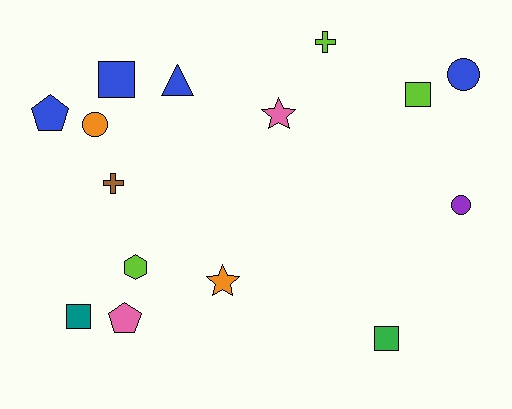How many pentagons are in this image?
There are 2 pentagons.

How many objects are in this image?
There are 15 objects.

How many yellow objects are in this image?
There are no yellow objects.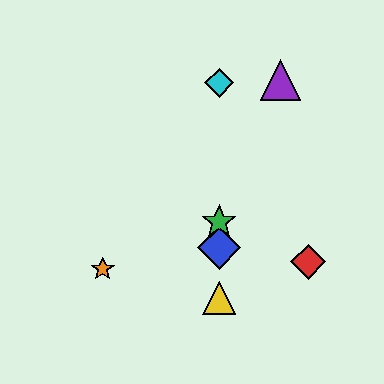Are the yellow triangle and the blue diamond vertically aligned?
Yes, both are at x≈219.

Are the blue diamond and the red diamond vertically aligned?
No, the blue diamond is at x≈219 and the red diamond is at x≈308.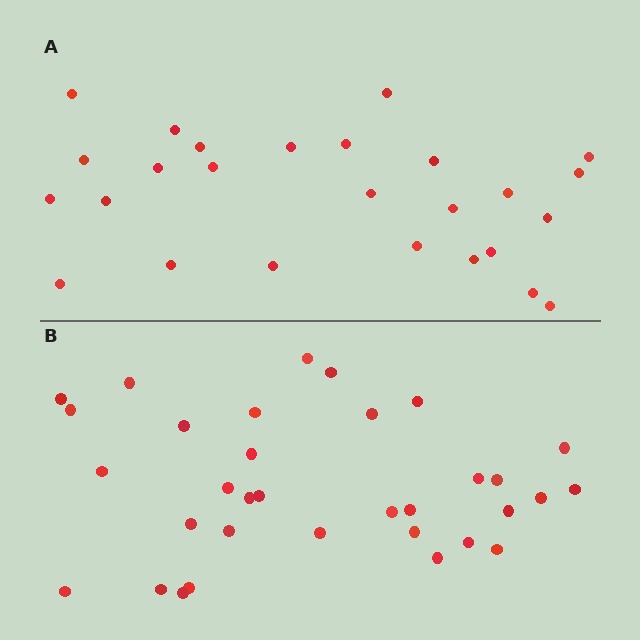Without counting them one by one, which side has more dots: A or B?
Region B (the bottom region) has more dots.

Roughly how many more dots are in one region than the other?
Region B has roughly 8 or so more dots than region A.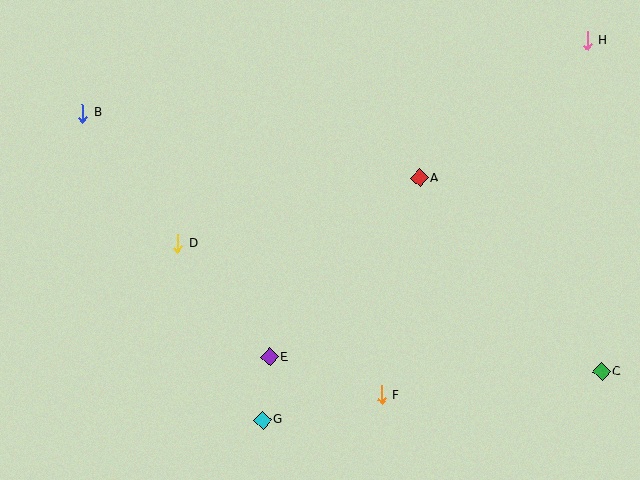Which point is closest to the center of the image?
Point A at (420, 178) is closest to the center.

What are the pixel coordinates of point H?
Point H is at (587, 40).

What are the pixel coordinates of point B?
Point B is at (83, 113).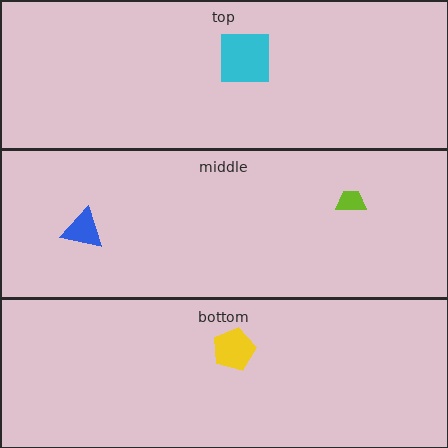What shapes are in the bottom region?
The yellow pentagon.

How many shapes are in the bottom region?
1.